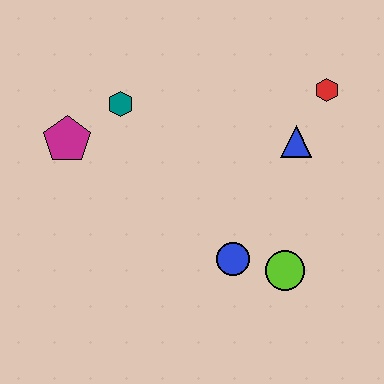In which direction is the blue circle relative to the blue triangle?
The blue circle is below the blue triangle.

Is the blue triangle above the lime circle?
Yes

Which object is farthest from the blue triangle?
The magenta pentagon is farthest from the blue triangle.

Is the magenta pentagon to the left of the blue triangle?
Yes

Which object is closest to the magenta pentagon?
The teal hexagon is closest to the magenta pentagon.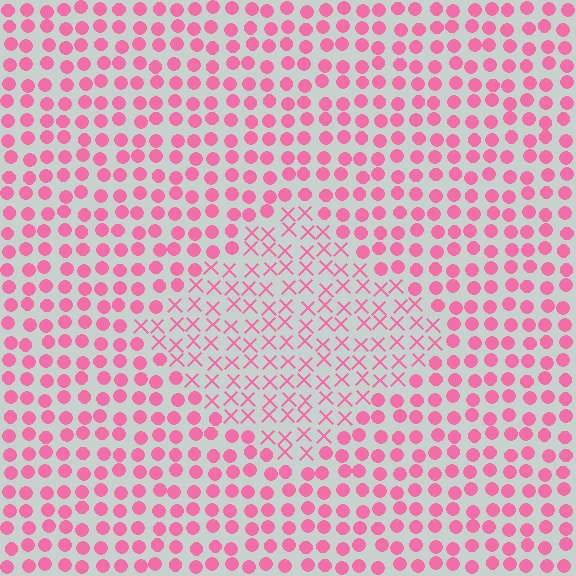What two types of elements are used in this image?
The image uses X marks inside the diamond region and circles outside it.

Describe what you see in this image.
The image is filled with small pink elements arranged in a uniform grid. A diamond-shaped region contains X marks, while the surrounding area contains circles. The boundary is defined purely by the change in element shape.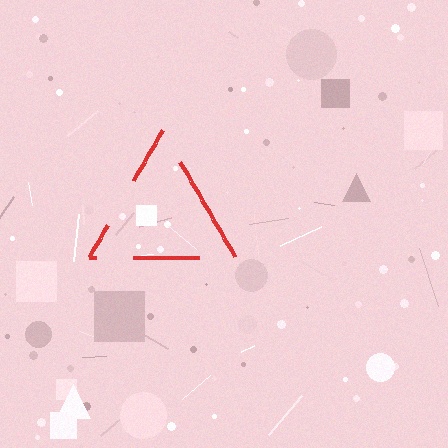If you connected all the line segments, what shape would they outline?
They would outline a triangle.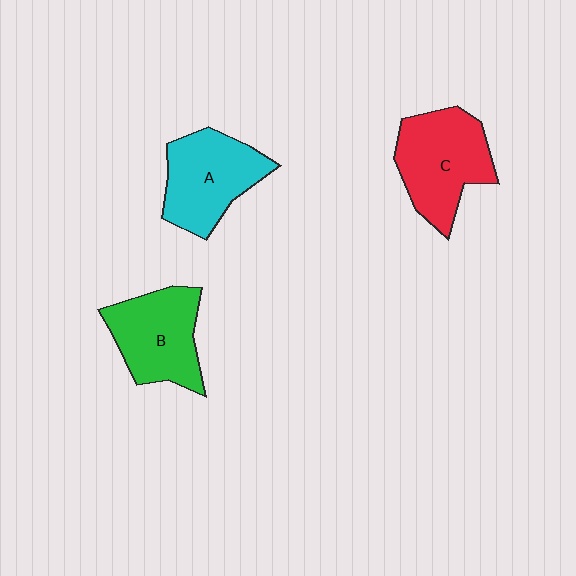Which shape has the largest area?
Shape C (red).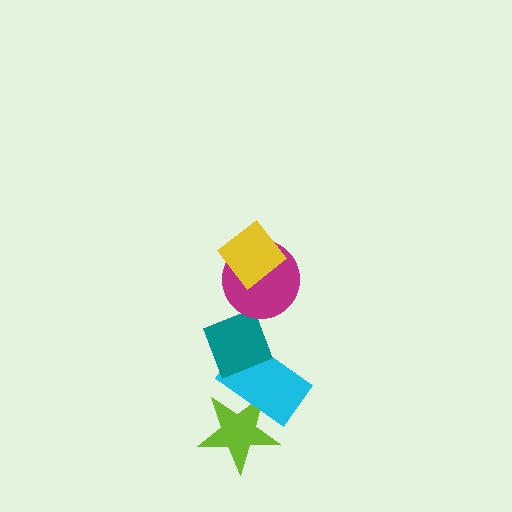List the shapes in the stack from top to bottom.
From top to bottom: the yellow diamond, the magenta circle, the teal diamond, the cyan rectangle, the lime star.